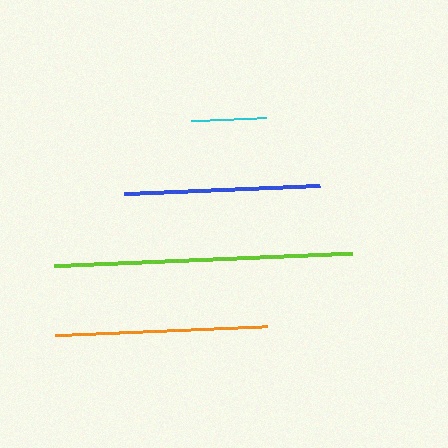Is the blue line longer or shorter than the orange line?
The orange line is longer than the blue line.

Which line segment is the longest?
The lime line is the longest at approximately 299 pixels.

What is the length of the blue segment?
The blue segment is approximately 196 pixels long.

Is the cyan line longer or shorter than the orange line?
The orange line is longer than the cyan line.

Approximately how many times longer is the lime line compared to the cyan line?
The lime line is approximately 4.0 times the length of the cyan line.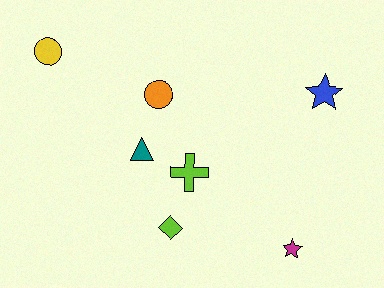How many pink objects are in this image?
There are no pink objects.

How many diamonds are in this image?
There is 1 diamond.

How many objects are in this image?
There are 7 objects.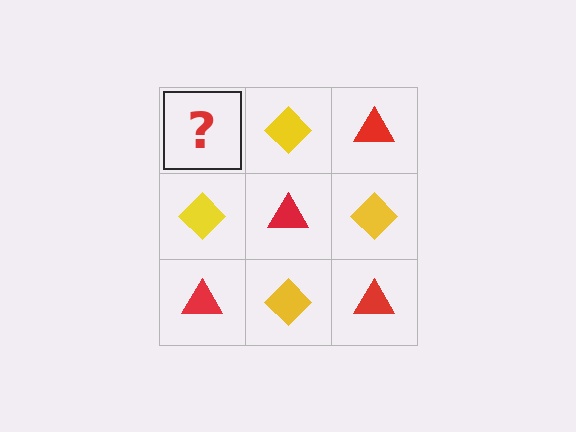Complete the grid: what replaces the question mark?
The question mark should be replaced with a red triangle.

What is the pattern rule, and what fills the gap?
The rule is that it alternates red triangle and yellow diamond in a checkerboard pattern. The gap should be filled with a red triangle.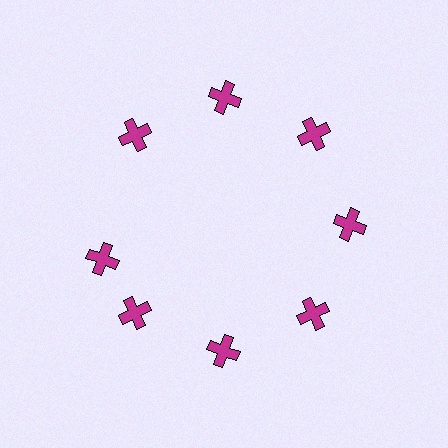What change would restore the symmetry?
The symmetry would be restored by rotating it back into even spacing with its neighbors so that all 8 crosses sit at equal angles and equal distance from the center.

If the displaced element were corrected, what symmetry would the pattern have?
It would have 8-fold rotational symmetry — the pattern would map onto itself every 45 degrees.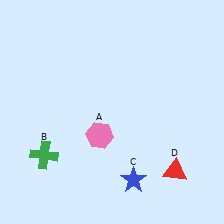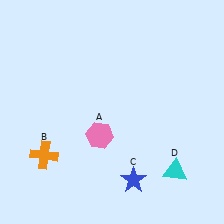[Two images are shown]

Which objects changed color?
B changed from green to orange. D changed from red to cyan.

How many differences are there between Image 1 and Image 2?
There are 2 differences between the two images.